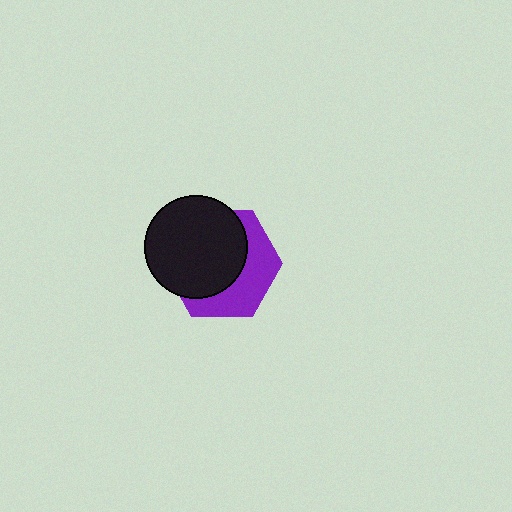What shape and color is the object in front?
The object in front is a black circle.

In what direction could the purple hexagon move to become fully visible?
The purple hexagon could move toward the lower-right. That would shift it out from behind the black circle entirely.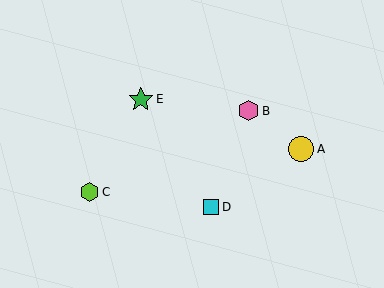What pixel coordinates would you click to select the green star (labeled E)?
Click at (141, 99) to select the green star E.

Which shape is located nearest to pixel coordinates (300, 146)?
The yellow circle (labeled A) at (301, 149) is nearest to that location.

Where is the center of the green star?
The center of the green star is at (141, 99).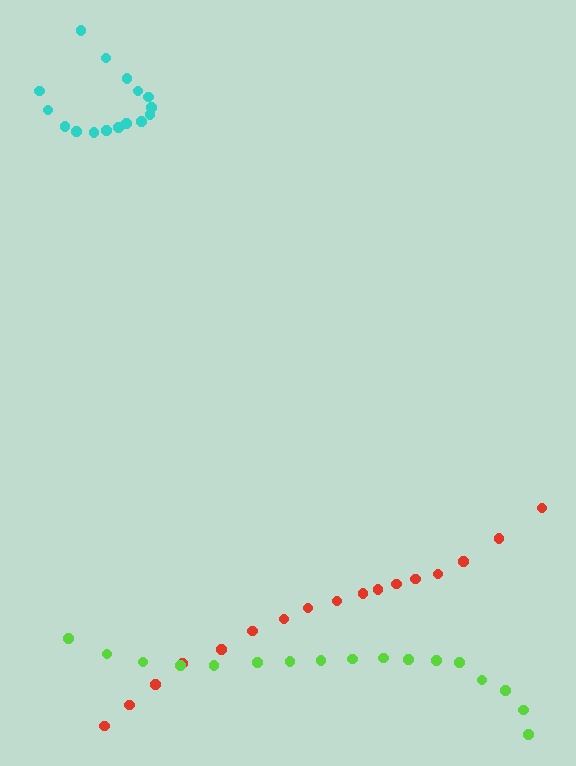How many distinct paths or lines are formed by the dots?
There are 3 distinct paths.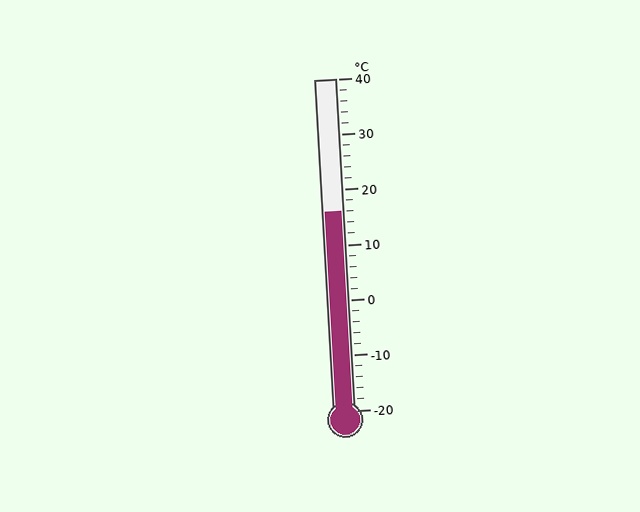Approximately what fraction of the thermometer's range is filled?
The thermometer is filled to approximately 60% of its range.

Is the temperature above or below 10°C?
The temperature is above 10°C.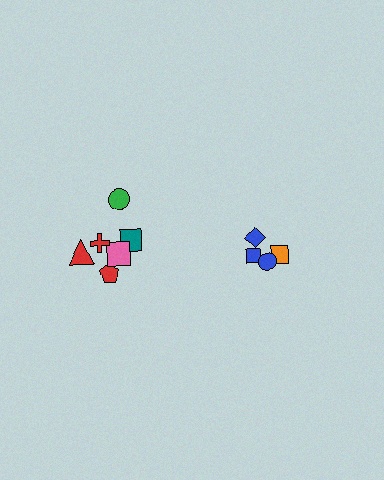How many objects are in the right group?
There are 4 objects.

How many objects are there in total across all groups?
There are 10 objects.